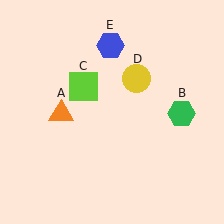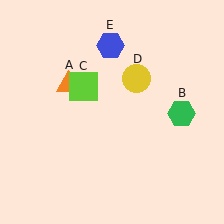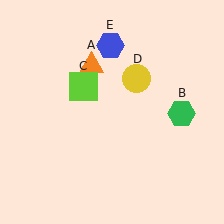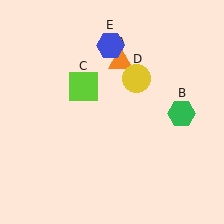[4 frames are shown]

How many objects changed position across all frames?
1 object changed position: orange triangle (object A).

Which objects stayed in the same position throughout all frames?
Green hexagon (object B) and lime square (object C) and yellow circle (object D) and blue hexagon (object E) remained stationary.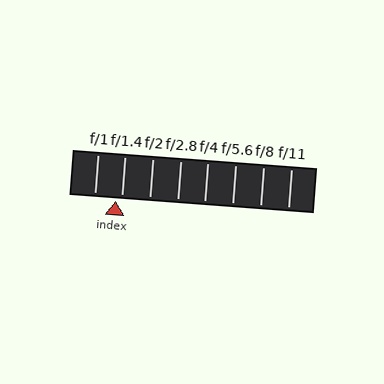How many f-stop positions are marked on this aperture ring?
There are 8 f-stop positions marked.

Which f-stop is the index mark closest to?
The index mark is closest to f/1.4.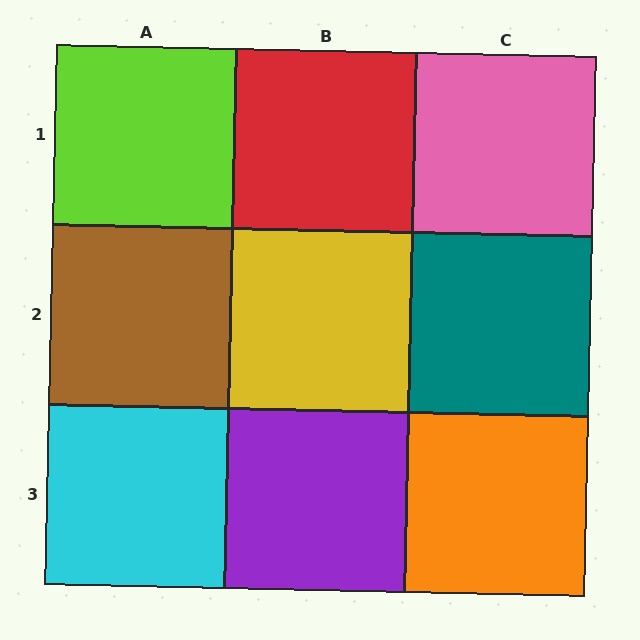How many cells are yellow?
1 cell is yellow.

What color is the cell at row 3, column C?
Orange.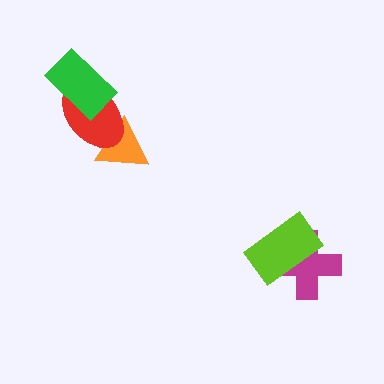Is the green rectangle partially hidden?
No, no other shape covers it.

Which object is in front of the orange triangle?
The red ellipse is in front of the orange triangle.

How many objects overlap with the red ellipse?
2 objects overlap with the red ellipse.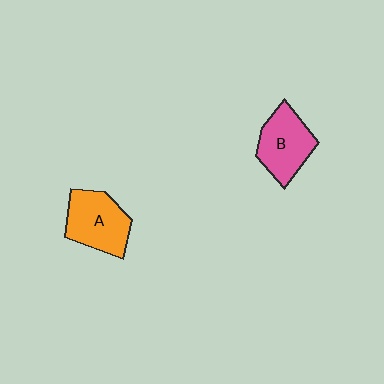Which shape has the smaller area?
Shape B (pink).